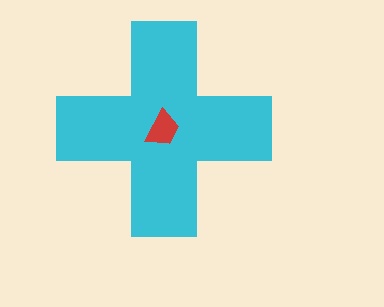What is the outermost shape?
The cyan cross.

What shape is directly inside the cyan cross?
The red trapezoid.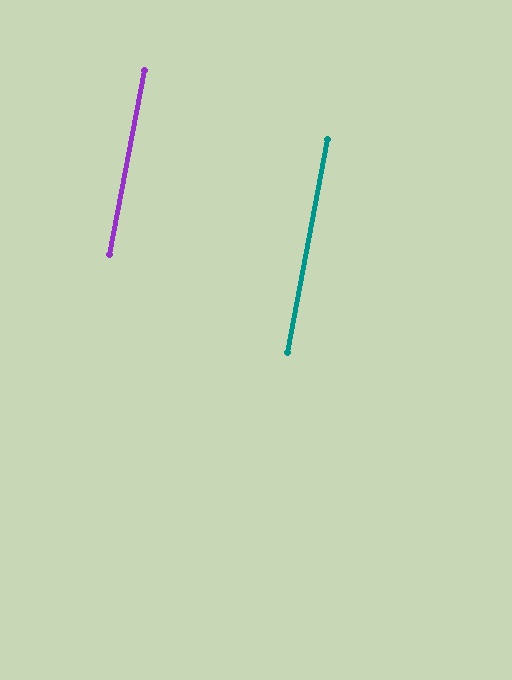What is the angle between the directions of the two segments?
Approximately 0 degrees.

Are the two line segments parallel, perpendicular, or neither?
Parallel — their directions differ by only 0.2°.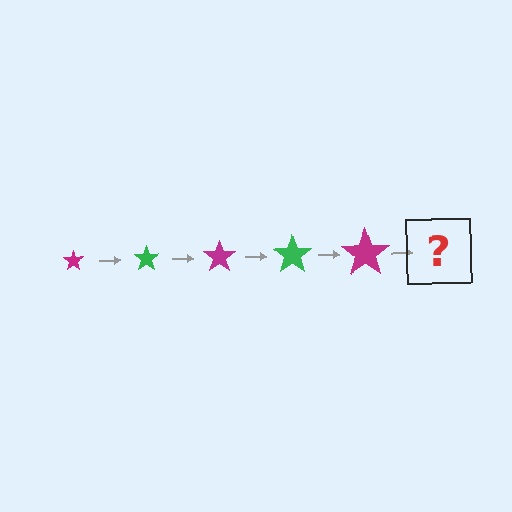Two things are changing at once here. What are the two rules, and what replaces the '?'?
The two rules are that the star grows larger each step and the color cycles through magenta and green. The '?' should be a green star, larger than the previous one.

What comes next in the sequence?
The next element should be a green star, larger than the previous one.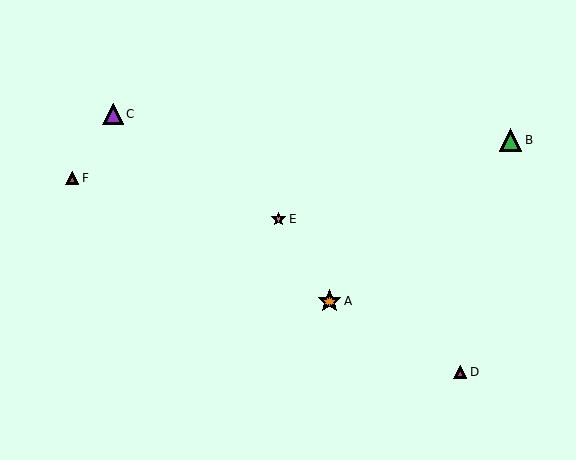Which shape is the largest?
The orange star (labeled A) is the largest.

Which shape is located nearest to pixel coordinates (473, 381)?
The magenta triangle (labeled D) at (460, 372) is nearest to that location.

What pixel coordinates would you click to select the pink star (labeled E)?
Click at (279, 219) to select the pink star E.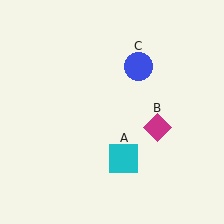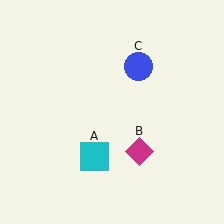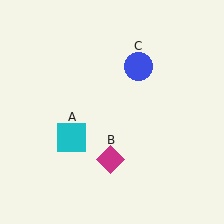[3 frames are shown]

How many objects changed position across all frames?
2 objects changed position: cyan square (object A), magenta diamond (object B).